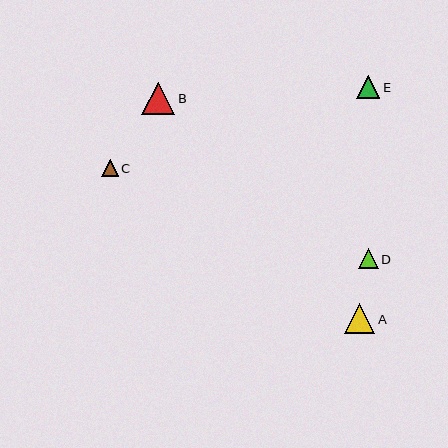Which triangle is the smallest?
Triangle C is the smallest with a size of approximately 16 pixels.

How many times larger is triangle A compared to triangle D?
Triangle A is approximately 1.5 times the size of triangle D.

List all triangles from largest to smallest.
From largest to smallest: B, A, E, D, C.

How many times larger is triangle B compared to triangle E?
Triangle B is approximately 1.4 times the size of triangle E.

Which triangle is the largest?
Triangle B is the largest with a size of approximately 33 pixels.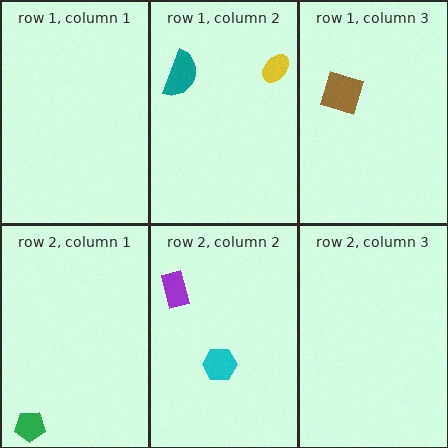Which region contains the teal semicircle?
The row 1, column 2 region.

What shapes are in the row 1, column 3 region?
The brown diamond.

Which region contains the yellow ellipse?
The row 1, column 2 region.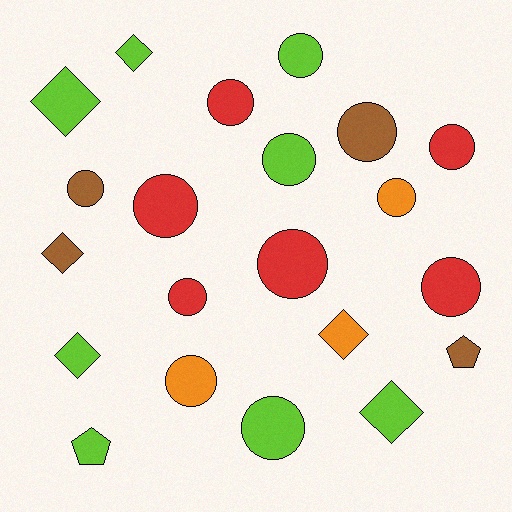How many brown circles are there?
There are 2 brown circles.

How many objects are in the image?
There are 21 objects.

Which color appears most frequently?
Lime, with 8 objects.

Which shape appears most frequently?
Circle, with 13 objects.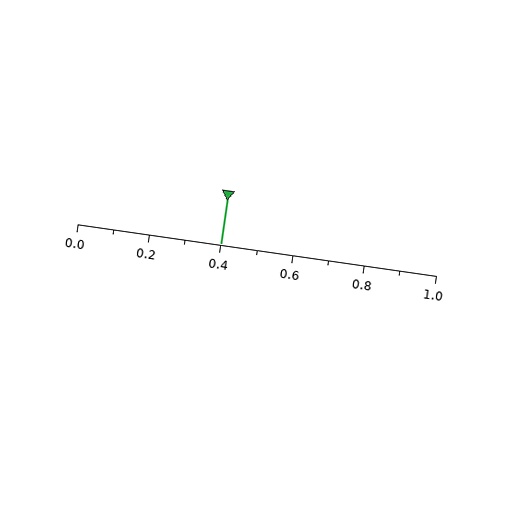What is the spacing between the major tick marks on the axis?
The major ticks are spaced 0.2 apart.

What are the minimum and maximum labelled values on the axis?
The axis runs from 0.0 to 1.0.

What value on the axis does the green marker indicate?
The marker indicates approximately 0.4.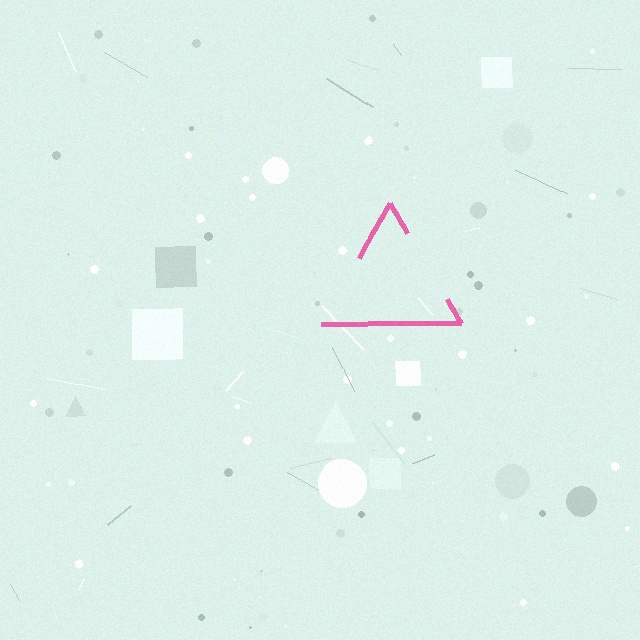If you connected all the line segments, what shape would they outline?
They would outline a triangle.